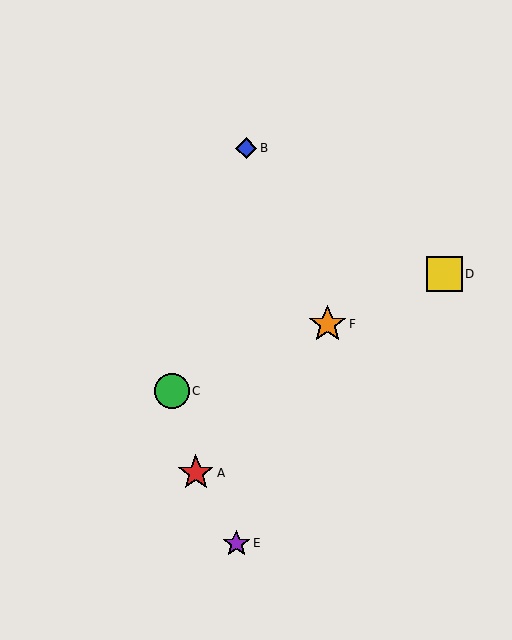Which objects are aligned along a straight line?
Objects C, D, F are aligned along a straight line.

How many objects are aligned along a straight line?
3 objects (C, D, F) are aligned along a straight line.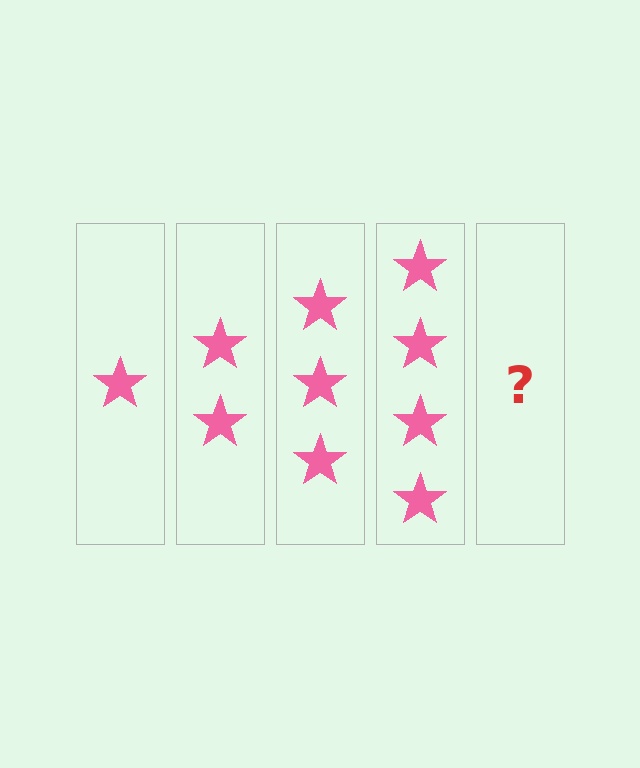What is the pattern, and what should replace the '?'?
The pattern is that each step adds one more star. The '?' should be 5 stars.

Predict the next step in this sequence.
The next step is 5 stars.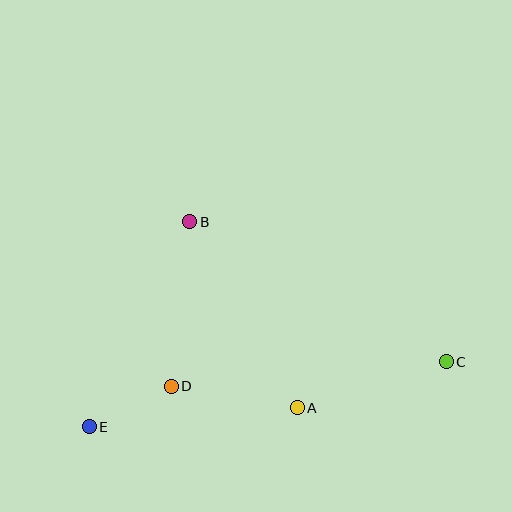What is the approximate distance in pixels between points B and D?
The distance between B and D is approximately 166 pixels.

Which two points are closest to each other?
Points D and E are closest to each other.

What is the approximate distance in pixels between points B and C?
The distance between B and C is approximately 293 pixels.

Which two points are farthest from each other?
Points C and E are farthest from each other.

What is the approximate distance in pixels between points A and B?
The distance between A and B is approximately 215 pixels.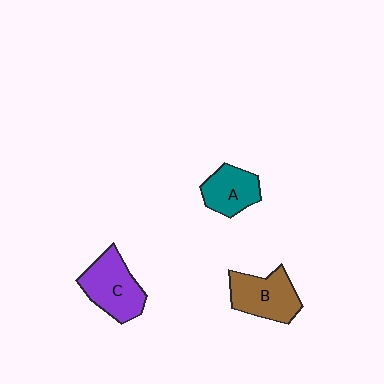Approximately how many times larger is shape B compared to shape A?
Approximately 1.3 times.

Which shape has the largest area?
Shape C (purple).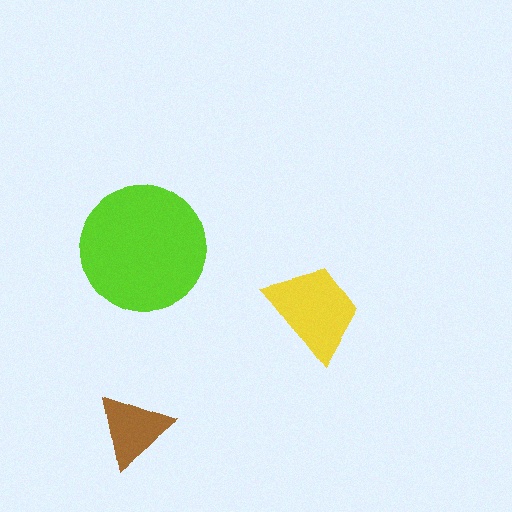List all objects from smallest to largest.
The brown triangle, the yellow trapezoid, the lime circle.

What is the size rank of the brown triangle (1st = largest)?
3rd.